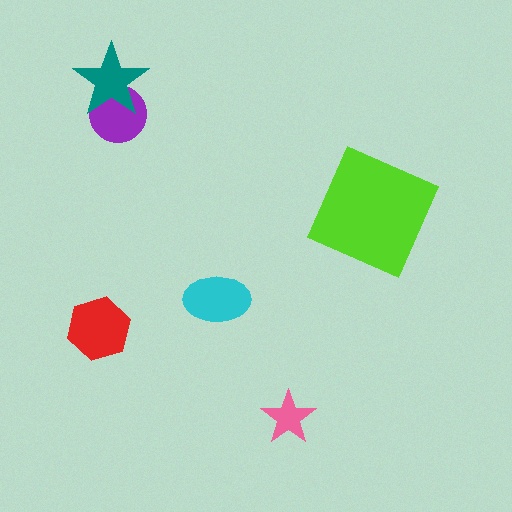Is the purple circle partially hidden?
Yes, it is partially covered by another shape.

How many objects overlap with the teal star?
1 object overlaps with the teal star.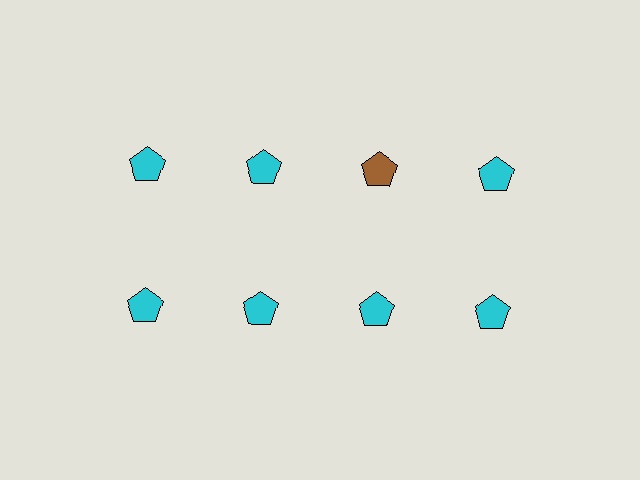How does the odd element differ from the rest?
It has a different color: brown instead of cyan.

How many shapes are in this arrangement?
There are 8 shapes arranged in a grid pattern.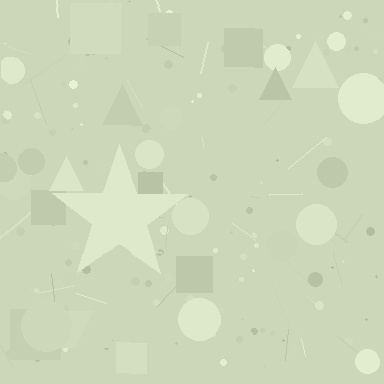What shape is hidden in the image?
A star is hidden in the image.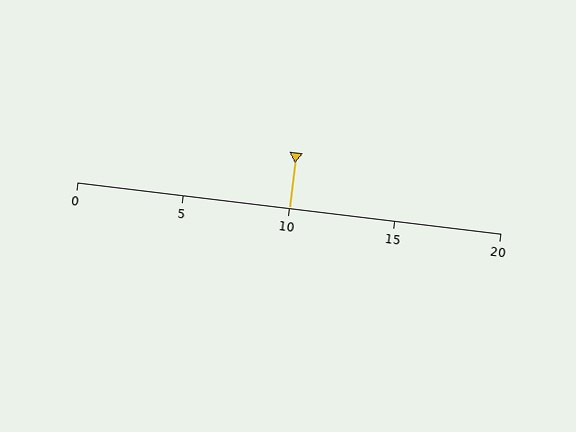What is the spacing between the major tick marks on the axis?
The major ticks are spaced 5 apart.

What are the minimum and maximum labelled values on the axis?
The axis runs from 0 to 20.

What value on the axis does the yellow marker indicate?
The marker indicates approximately 10.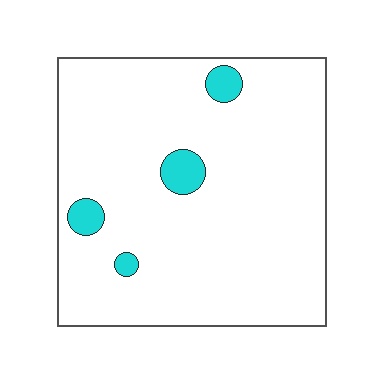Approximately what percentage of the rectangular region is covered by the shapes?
Approximately 5%.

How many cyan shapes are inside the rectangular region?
4.